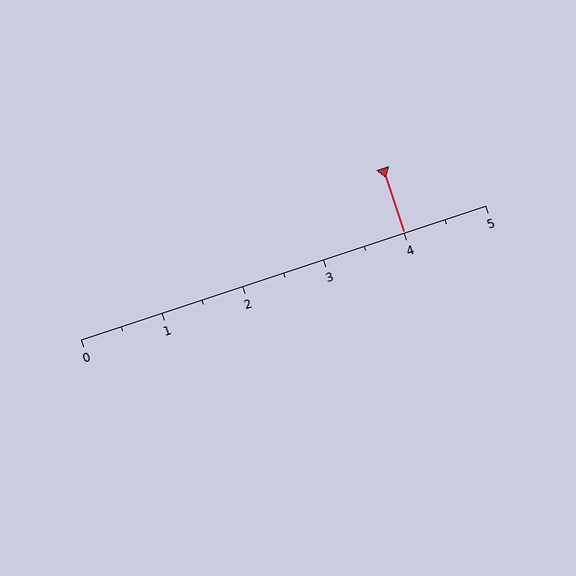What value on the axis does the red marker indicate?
The marker indicates approximately 4.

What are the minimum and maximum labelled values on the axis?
The axis runs from 0 to 5.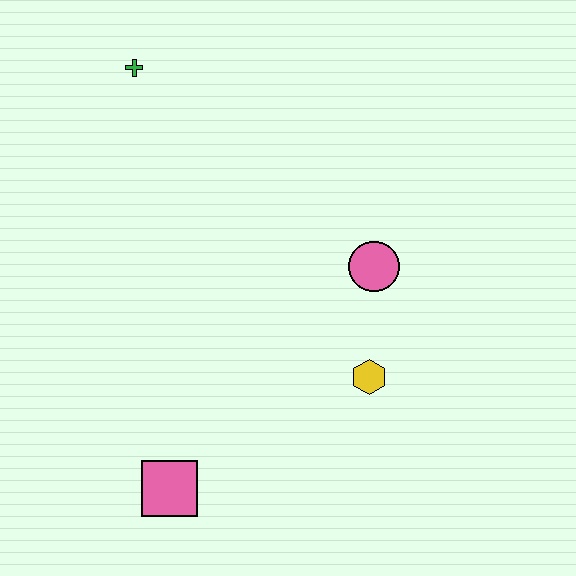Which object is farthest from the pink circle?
The green cross is farthest from the pink circle.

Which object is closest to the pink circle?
The yellow hexagon is closest to the pink circle.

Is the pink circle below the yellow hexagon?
No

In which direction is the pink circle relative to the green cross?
The pink circle is to the right of the green cross.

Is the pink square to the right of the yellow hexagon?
No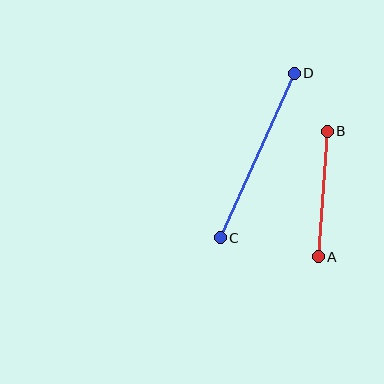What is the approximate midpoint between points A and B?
The midpoint is at approximately (323, 194) pixels.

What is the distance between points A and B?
The distance is approximately 126 pixels.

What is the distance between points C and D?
The distance is approximately 180 pixels.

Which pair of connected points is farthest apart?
Points C and D are farthest apart.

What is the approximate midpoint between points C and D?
The midpoint is at approximately (257, 155) pixels.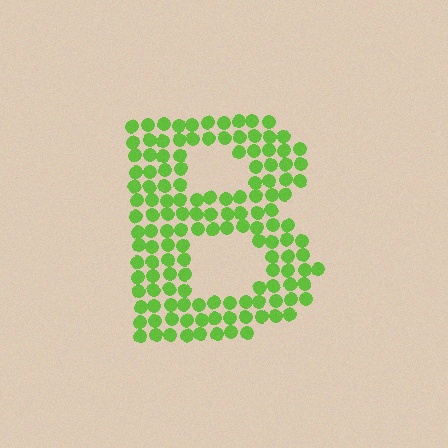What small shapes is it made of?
It is made of small circles.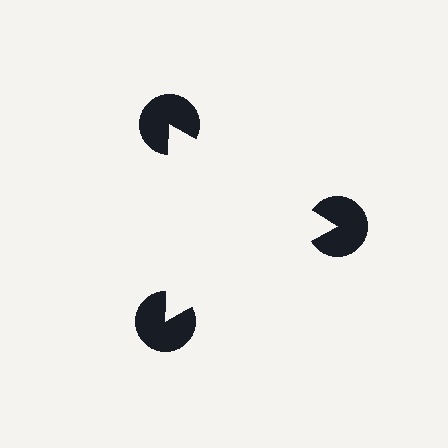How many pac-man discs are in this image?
There are 3 — one at each vertex of the illusory triangle.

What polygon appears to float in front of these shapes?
An illusory triangle — its edges are inferred from the aligned wedge cuts in the pac-man discs, not physically drawn.